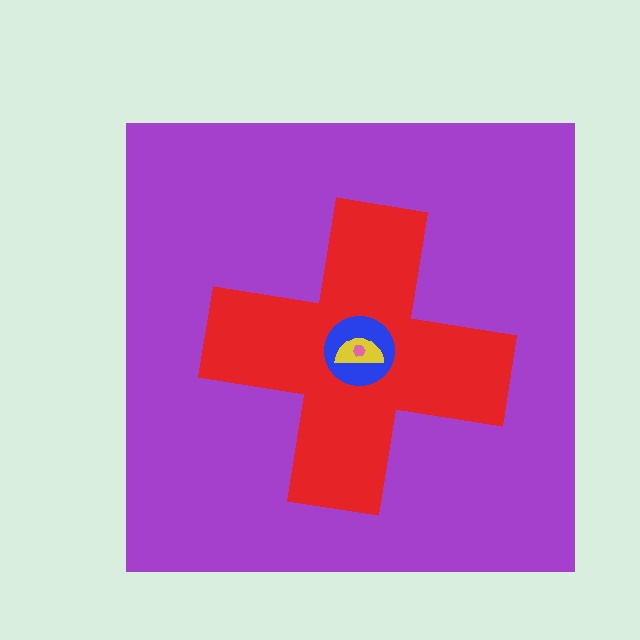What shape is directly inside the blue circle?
The yellow semicircle.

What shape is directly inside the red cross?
The blue circle.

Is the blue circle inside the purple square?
Yes.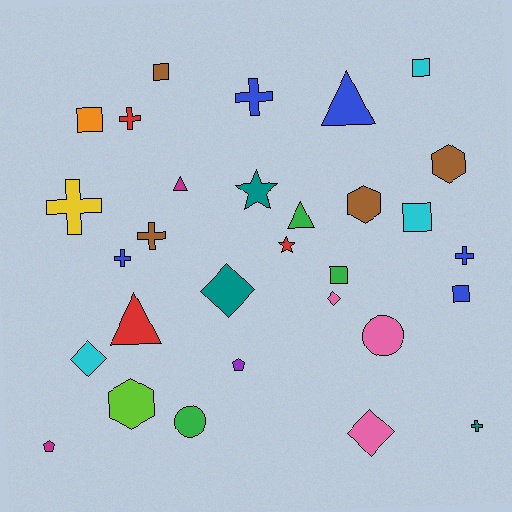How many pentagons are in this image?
There are 2 pentagons.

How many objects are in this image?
There are 30 objects.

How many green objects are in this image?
There are 3 green objects.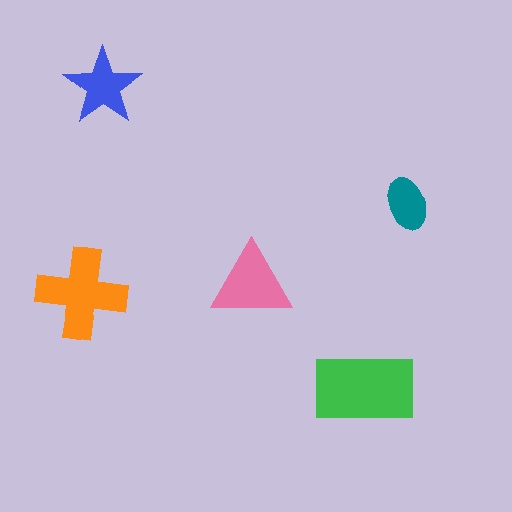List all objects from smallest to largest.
The teal ellipse, the blue star, the pink triangle, the orange cross, the green rectangle.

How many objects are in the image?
There are 5 objects in the image.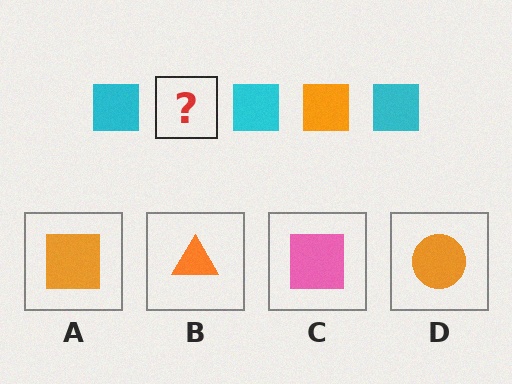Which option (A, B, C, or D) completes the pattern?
A.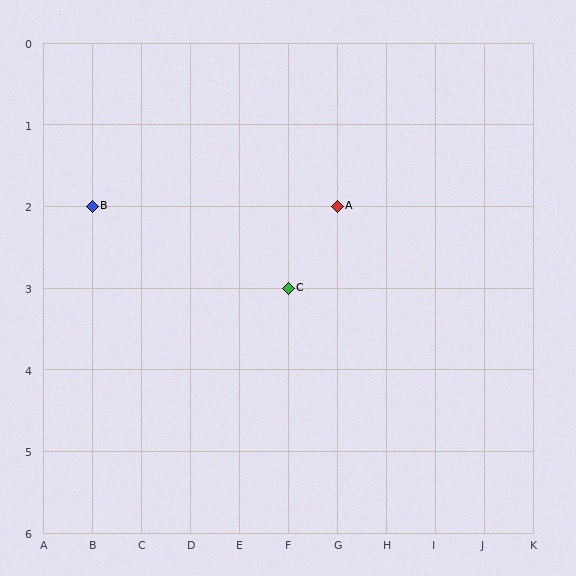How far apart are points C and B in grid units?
Points C and B are 4 columns and 1 row apart (about 4.1 grid units diagonally).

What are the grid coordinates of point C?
Point C is at grid coordinates (F, 3).